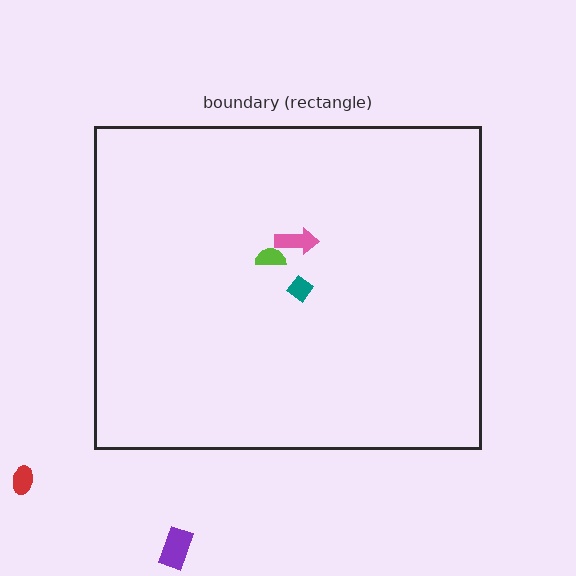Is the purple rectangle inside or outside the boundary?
Outside.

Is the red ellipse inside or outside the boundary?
Outside.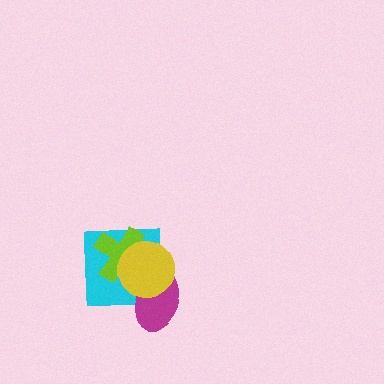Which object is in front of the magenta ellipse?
The yellow circle is in front of the magenta ellipse.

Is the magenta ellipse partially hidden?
Yes, it is partially covered by another shape.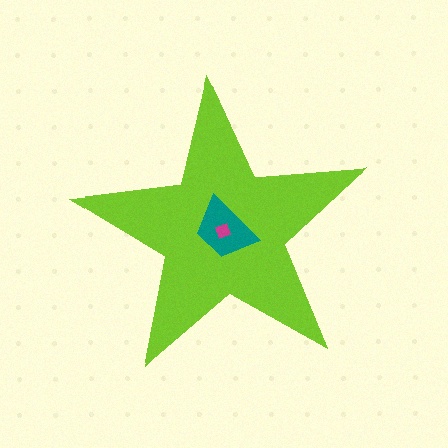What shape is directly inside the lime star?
The teal trapezoid.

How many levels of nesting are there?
3.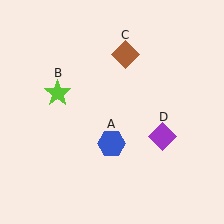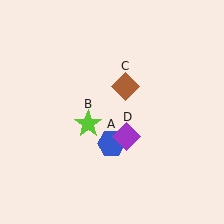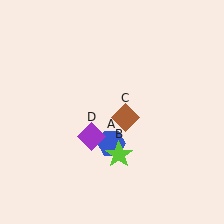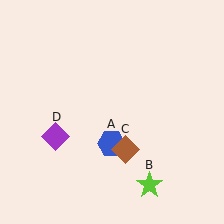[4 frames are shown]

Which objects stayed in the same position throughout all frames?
Blue hexagon (object A) remained stationary.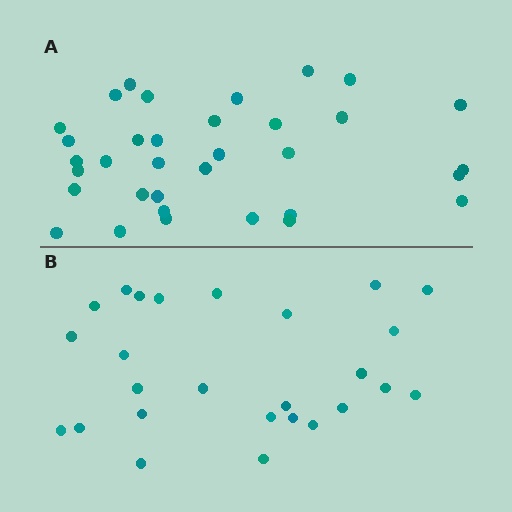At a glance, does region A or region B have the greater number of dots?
Region A (the top region) has more dots.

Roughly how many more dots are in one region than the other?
Region A has roughly 8 or so more dots than region B.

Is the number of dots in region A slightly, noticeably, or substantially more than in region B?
Region A has noticeably more, but not dramatically so. The ratio is roughly 1.3 to 1.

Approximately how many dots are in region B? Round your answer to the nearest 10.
About 30 dots. (The exact count is 26, which rounds to 30.)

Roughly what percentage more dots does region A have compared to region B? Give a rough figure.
About 30% more.